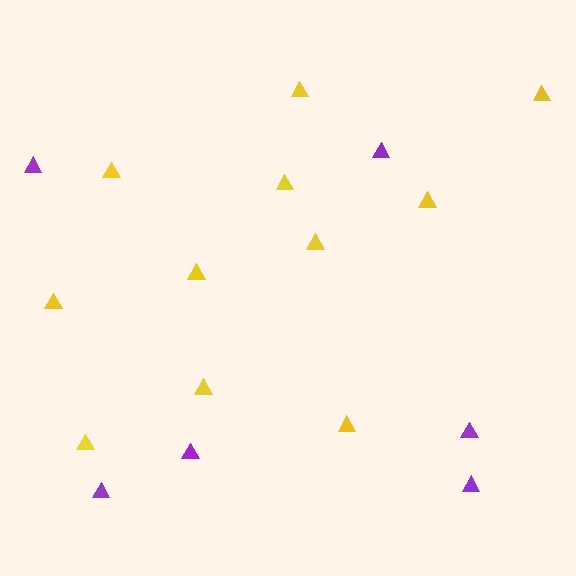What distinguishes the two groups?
There are 2 groups: one group of purple triangles (6) and one group of yellow triangles (11).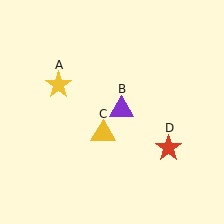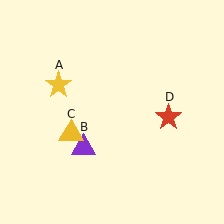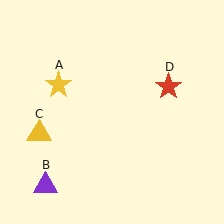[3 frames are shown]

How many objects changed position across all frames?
3 objects changed position: purple triangle (object B), yellow triangle (object C), red star (object D).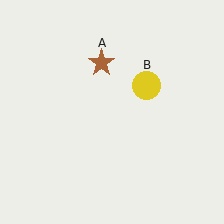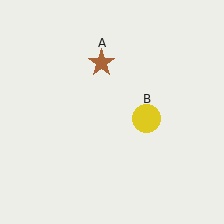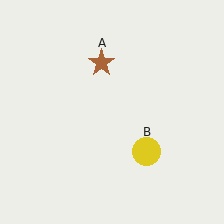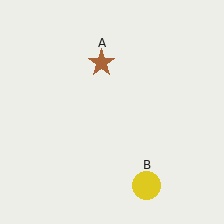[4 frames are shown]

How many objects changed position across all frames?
1 object changed position: yellow circle (object B).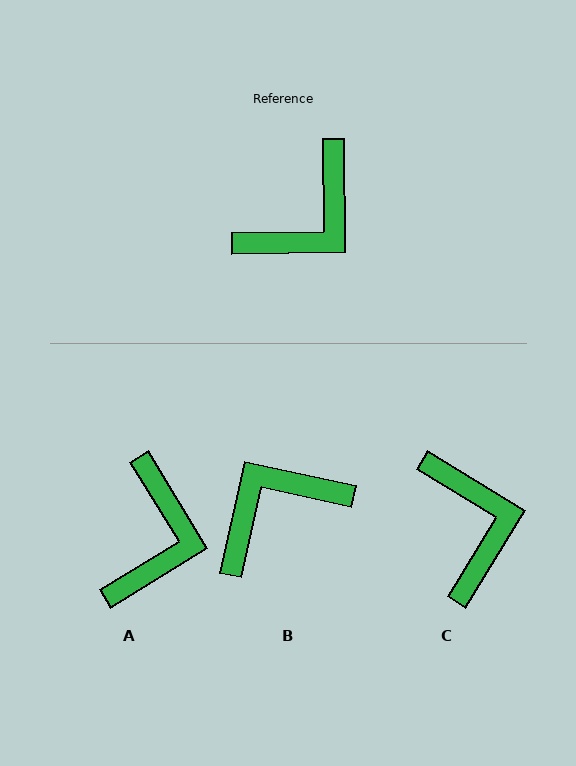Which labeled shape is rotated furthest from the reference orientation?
B, about 167 degrees away.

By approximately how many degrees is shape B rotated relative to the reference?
Approximately 167 degrees counter-clockwise.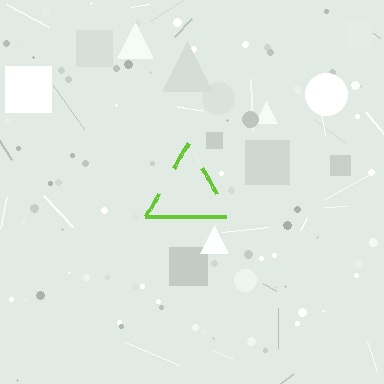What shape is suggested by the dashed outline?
The dashed outline suggests a triangle.